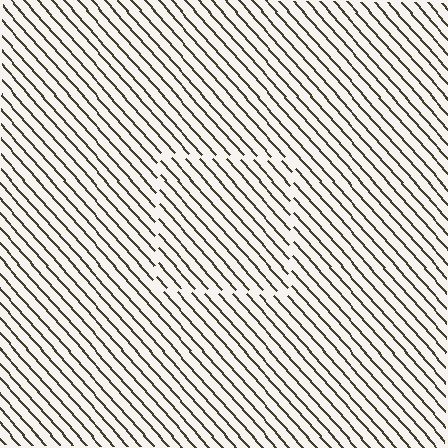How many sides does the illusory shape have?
4 sides — the line-ends trace a square.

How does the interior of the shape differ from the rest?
The interior of the shape contains the same grating, shifted by half a period — the contour is defined by the phase discontinuity where line-ends from the inner and outer gratings abut.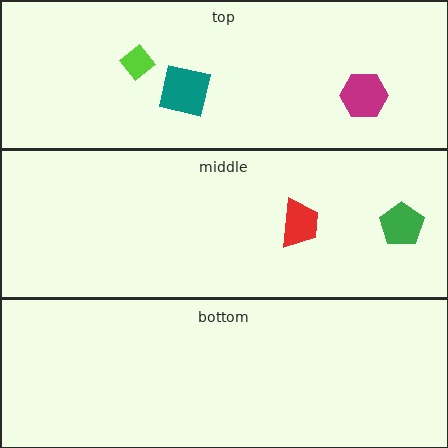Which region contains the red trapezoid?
The middle region.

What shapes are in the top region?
The lime diamond, the teal square, the magenta hexagon.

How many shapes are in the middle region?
2.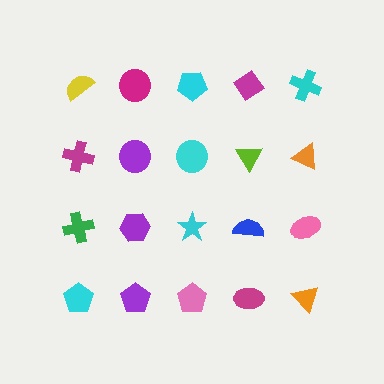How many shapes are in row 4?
5 shapes.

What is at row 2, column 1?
A magenta cross.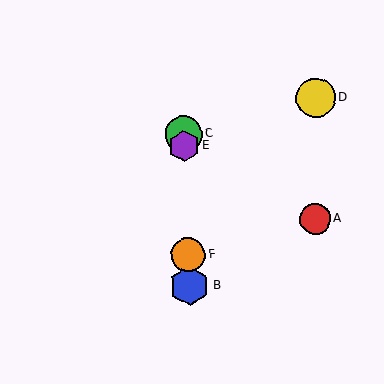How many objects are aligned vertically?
4 objects (B, C, E, F) are aligned vertically.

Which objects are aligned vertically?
Objects B, C, E, F are aligned vertically.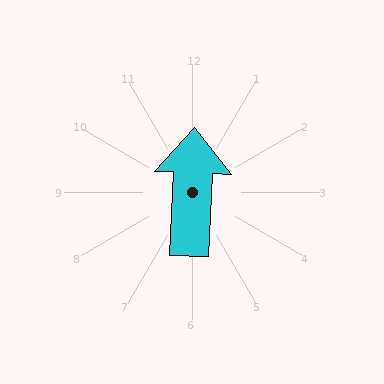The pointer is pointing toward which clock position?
Roughly 12 o'clock.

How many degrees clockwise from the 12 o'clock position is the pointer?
Approximately 3 degrees.